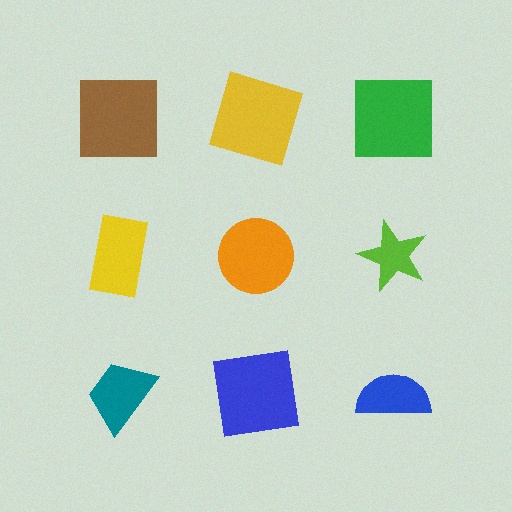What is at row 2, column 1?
A yellow rectangle.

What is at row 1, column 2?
A yellow square.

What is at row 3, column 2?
A blue square.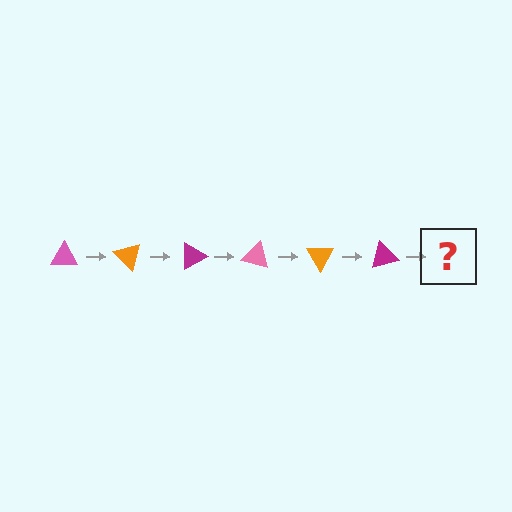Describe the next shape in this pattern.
It should be a pink triangle, rotated 270 degrees from the start.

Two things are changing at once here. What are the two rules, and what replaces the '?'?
The two rules are that it rotates 45 degrees each step and the color cycles through pink, orange, and magenta. The '?' should be a pink triangle, rotated 270 degrees from the start.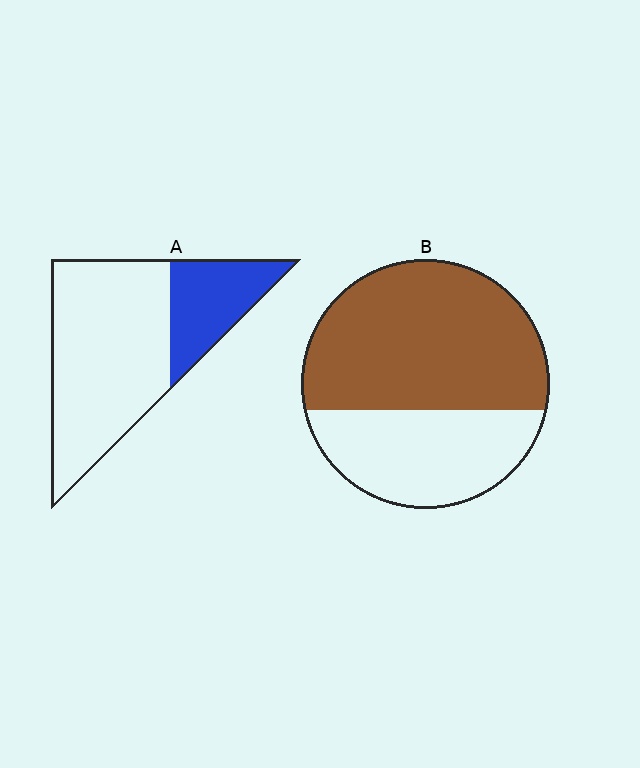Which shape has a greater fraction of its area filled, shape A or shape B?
Shape B.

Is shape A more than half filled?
No.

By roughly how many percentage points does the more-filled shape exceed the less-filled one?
By roughly 35 percentage points (B over A).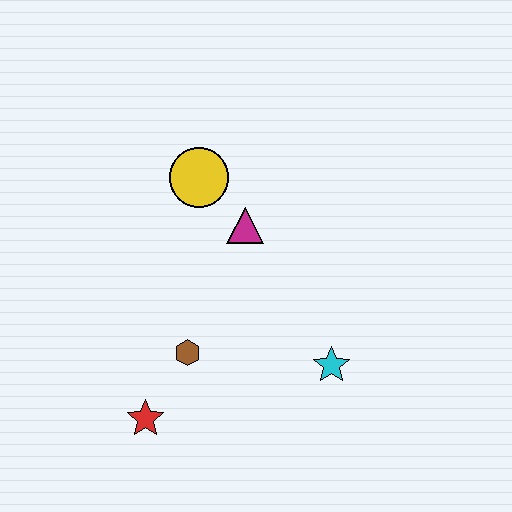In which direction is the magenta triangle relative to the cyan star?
The magenta triangle is above the cyan star.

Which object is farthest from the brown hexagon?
The yellow circle is farthest from the brown hexagon.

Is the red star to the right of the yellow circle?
No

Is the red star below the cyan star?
Yes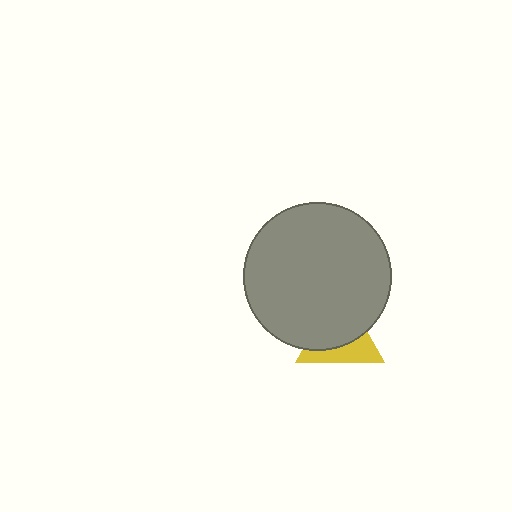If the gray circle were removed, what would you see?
You would see the complete yellow triangle.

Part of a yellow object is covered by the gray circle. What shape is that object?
It is a triangle.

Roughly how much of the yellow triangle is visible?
A small part of it is visible (roughly 41%).